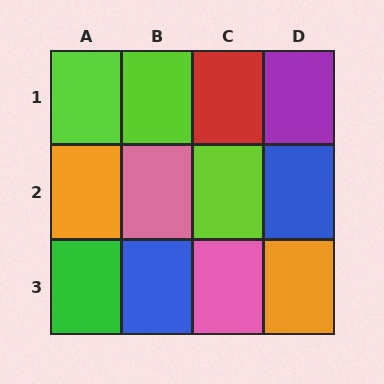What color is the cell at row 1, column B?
Lime.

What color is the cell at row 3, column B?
Blue.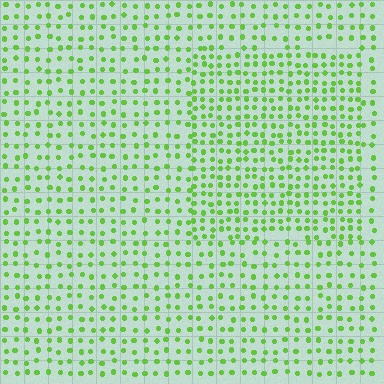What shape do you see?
I see a rectangle.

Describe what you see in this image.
The image contains small lime elements arranged at two different densities. A rectangle-shaped region is visible where the elements are more densely packed than the surrounding area.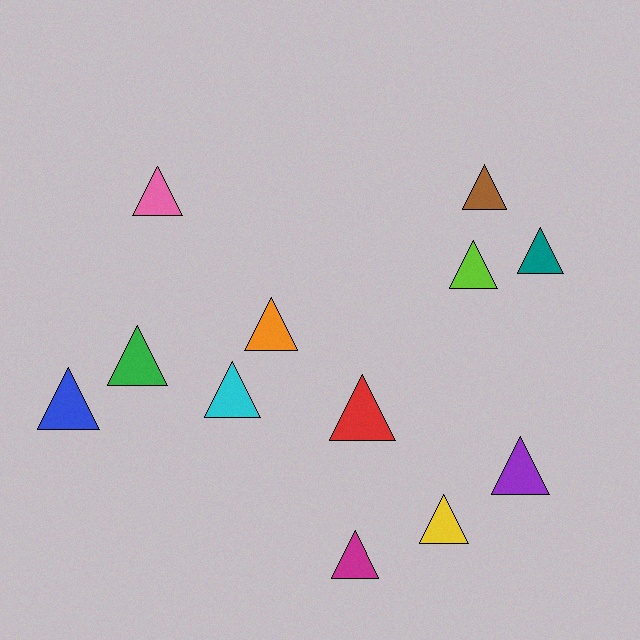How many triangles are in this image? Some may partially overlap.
There are 12 triangles.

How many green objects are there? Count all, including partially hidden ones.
There is 1 green object.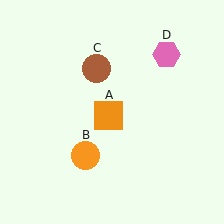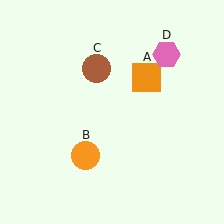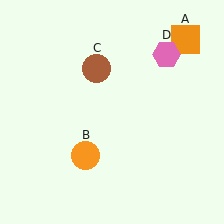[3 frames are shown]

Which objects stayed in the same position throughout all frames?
Orange circle (object B) and brown circle (object C) and pink hexagon (object D) remained stationary.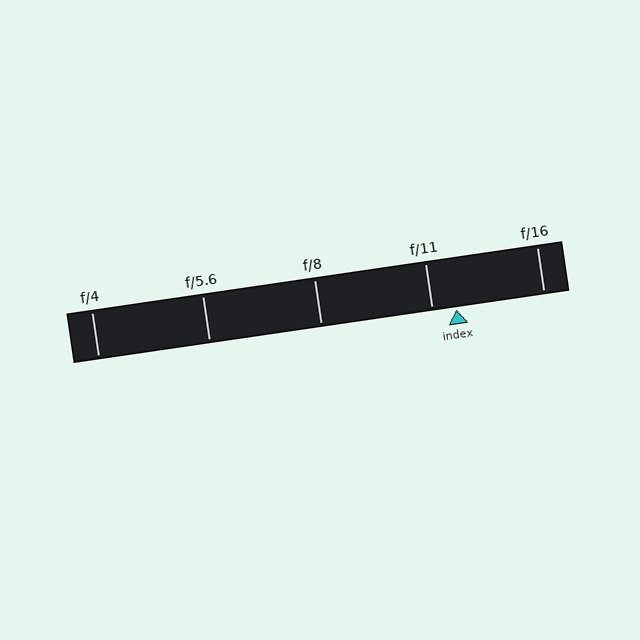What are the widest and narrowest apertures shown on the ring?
The widest aperture shown is f/4 and the narrowest is f/16.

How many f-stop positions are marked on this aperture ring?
There are 5 f-stop positions marked.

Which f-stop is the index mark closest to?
The index mark is closest to f/11.